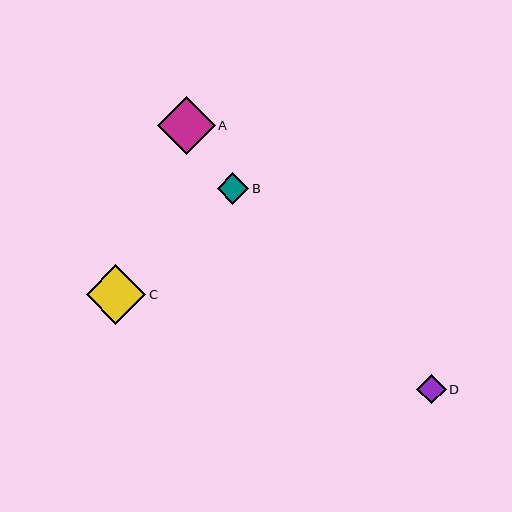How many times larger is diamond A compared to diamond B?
Diamond A is approximately 1.8 times the size of diamond B.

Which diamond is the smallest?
Diamond D is the smallest with a size of approximately 30 pixels.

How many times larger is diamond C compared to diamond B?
Diamond C is approximately 1.9 times the size of diamond B.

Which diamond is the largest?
Diamond C is the largest with a size of approximately 59 pixels.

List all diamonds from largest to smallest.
From largest to smallest: C, A, B, D.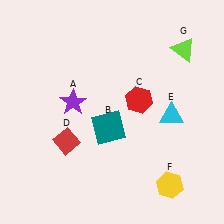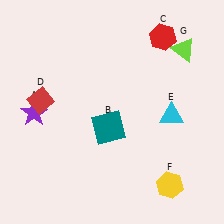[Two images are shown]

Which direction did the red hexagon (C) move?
The red hexagon (C) moved up.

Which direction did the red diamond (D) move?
The red diamond (D) moved up.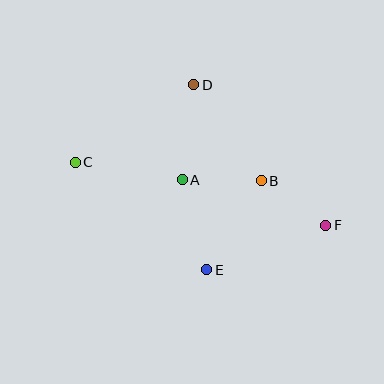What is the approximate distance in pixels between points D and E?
The distance between D and E is approximately 186 pixels.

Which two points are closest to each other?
Points B and F are closest to each other.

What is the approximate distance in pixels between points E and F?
The distance between E and F is approximately 127 pixels.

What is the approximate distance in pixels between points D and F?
The distance between D and F is approximately 193 pixels.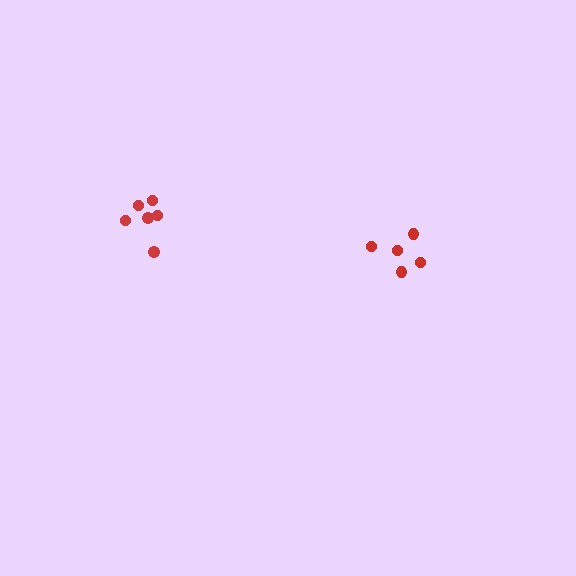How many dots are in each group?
Group 1: 6 dots, Group 2: 5 dots (11 total).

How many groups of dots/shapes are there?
There are 2 groups.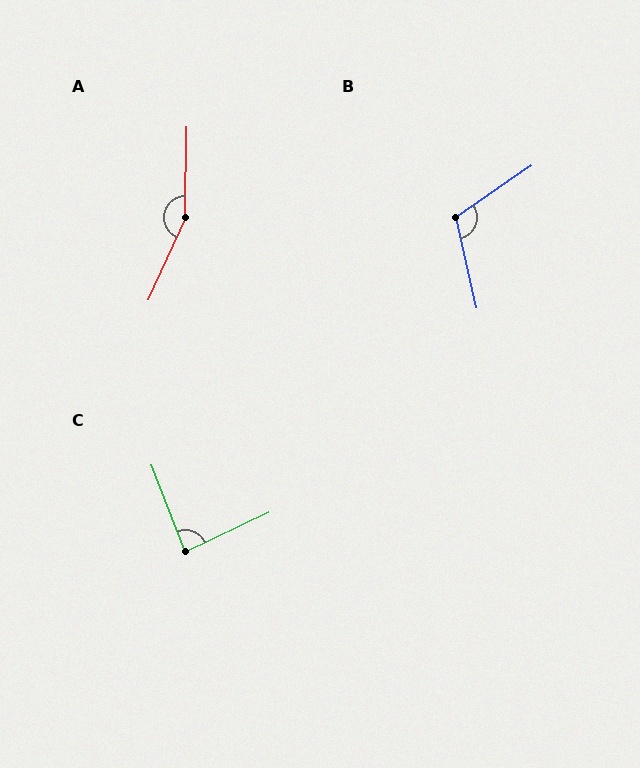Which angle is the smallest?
C, at approximately 86 degrees.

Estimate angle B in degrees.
Approximately 112 degrees.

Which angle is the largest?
A, at approximately 157 degrees.